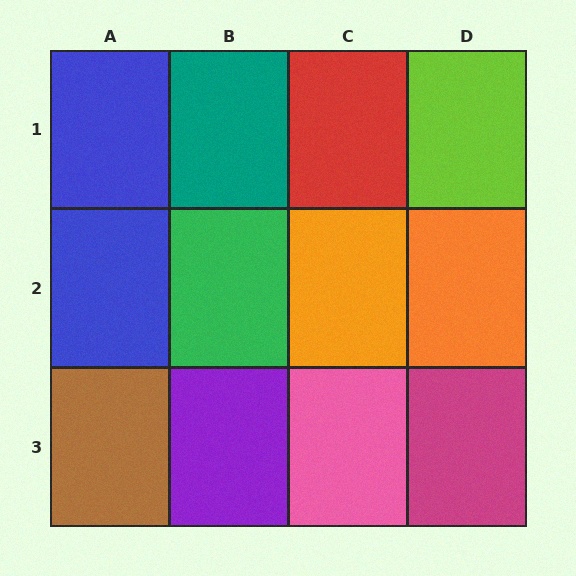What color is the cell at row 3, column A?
Brown.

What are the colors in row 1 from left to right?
Blue, teal, red, lime.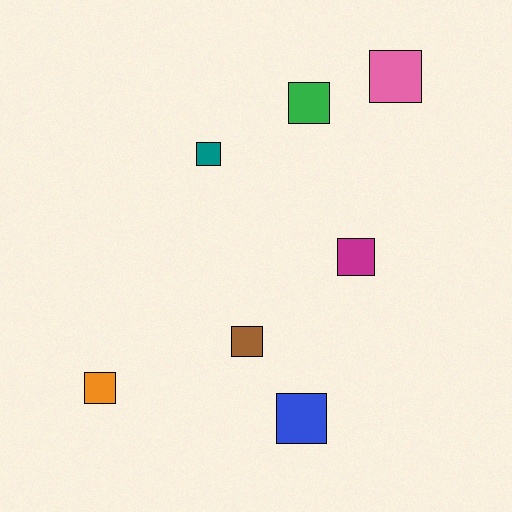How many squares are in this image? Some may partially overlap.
There are 7 squares.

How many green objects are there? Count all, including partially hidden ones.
There is 1 green object.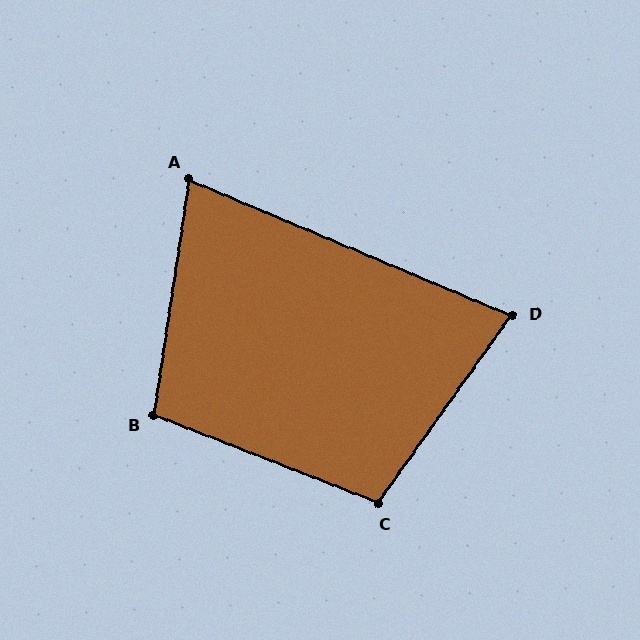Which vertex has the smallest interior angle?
A, at approximately 76 degrees.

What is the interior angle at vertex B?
Approximately 103 degrees (obtuse).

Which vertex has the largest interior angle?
C, at approximately 104 degrees.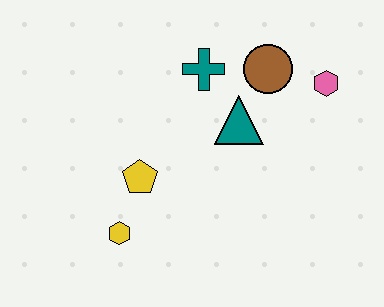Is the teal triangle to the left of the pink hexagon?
Yes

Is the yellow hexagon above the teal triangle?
No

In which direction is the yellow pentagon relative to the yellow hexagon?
The yellow pentagon is above the yellow hexagon.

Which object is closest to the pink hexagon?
The brown circle is closest to the pink hexagon.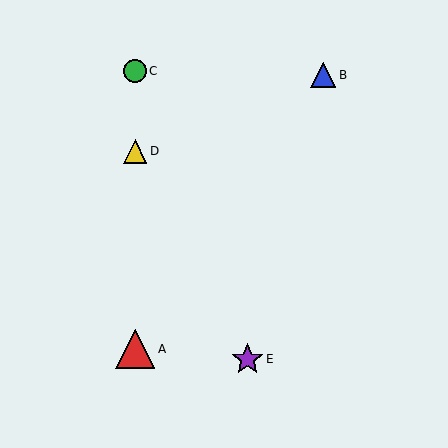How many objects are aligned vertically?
3 objects (A, C, D) are aligned vertically.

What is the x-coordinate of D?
Object D is at x≈135.